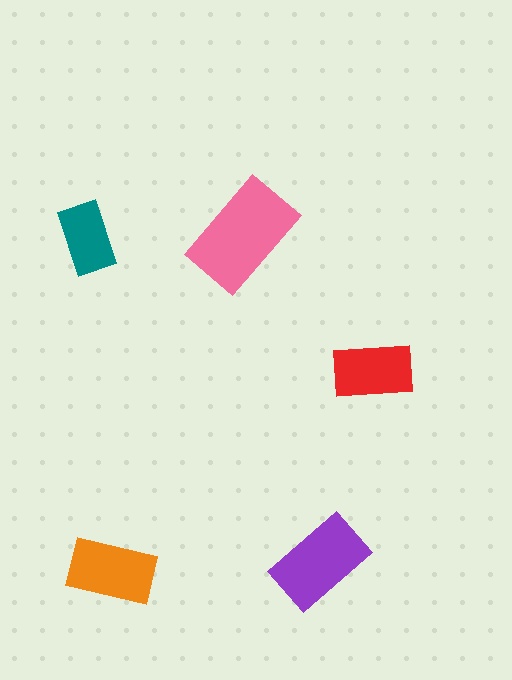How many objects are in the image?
There are 5 objects in the image.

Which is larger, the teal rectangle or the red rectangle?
The red one.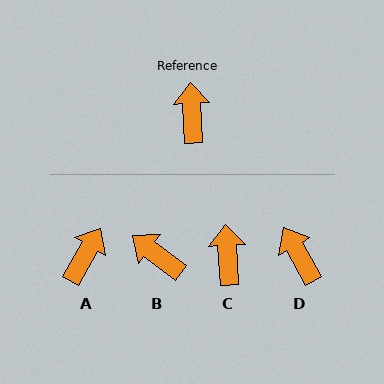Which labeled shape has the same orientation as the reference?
C.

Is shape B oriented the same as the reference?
No, it is off by about 49 degrees.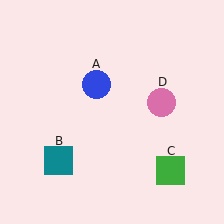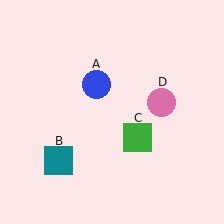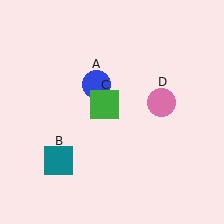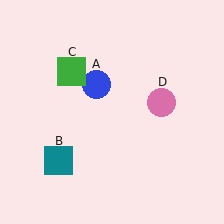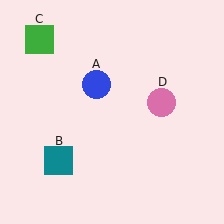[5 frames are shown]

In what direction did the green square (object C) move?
The green square (object C) moved up and to the left.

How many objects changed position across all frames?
1 object changed position: green square (object C).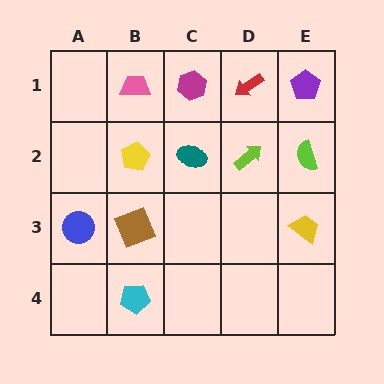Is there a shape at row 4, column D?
No, that cell is empty.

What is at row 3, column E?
A yellow trapezoid.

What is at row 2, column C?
A teal ellipse.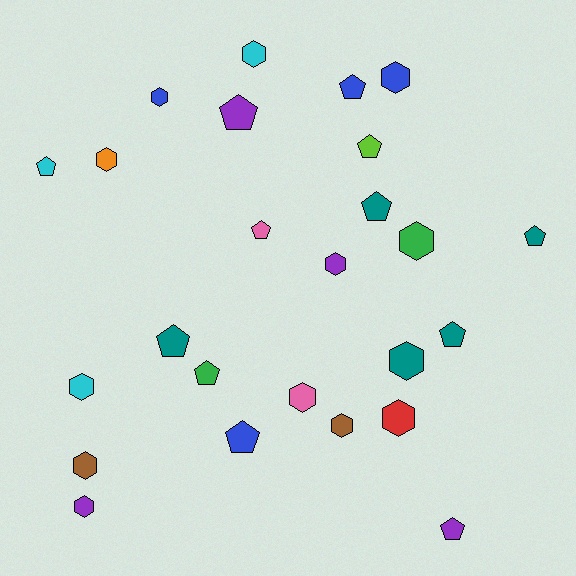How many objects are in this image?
There are 25 objects.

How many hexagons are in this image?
There are 13 hexagons.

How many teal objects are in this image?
There are 5 teal objects.